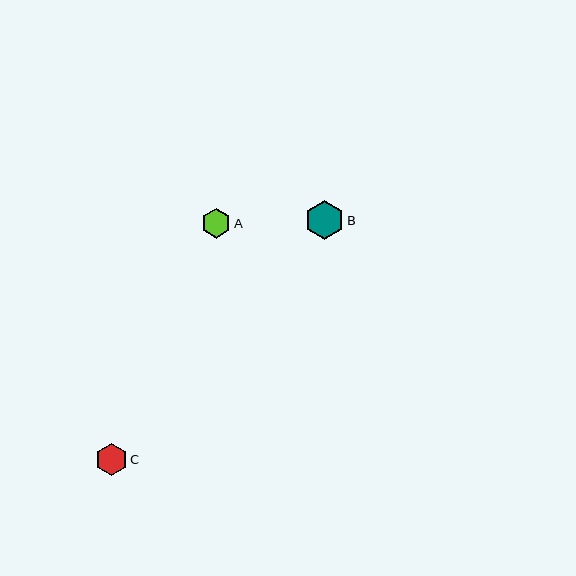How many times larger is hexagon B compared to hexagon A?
Hexagon B is approximately 1.3 times the size of hexagon A.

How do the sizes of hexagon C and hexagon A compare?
Hexagon C and hexagon A are approximately the same size.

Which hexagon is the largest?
Hexagon B is the largest with a size of approximately 39 pixels.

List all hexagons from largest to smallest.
From largest to smallest: B, C, A.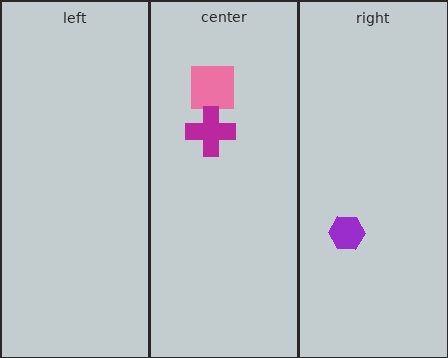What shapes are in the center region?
The pink square, the magenta cross.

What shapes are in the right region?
The purple hexagon.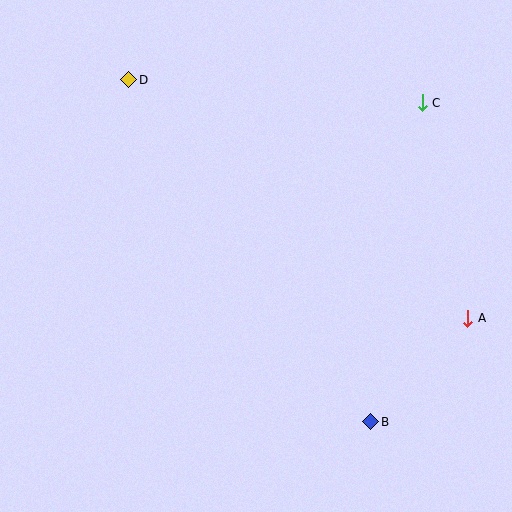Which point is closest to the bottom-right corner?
Point B is closest to the bottom-right corner.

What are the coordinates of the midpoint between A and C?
The midpoint between A and C is at (445, 211).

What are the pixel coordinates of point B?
Point B is at (371, 422).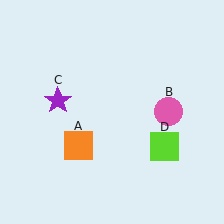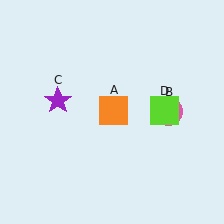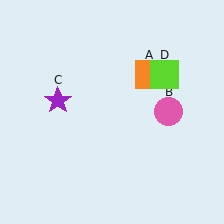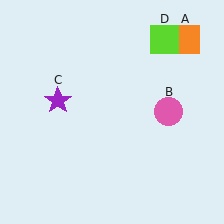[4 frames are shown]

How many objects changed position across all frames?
2 objects changed position: orange square (object A), lime square (object D).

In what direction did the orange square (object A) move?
The orange square (object A) moved up and to the right.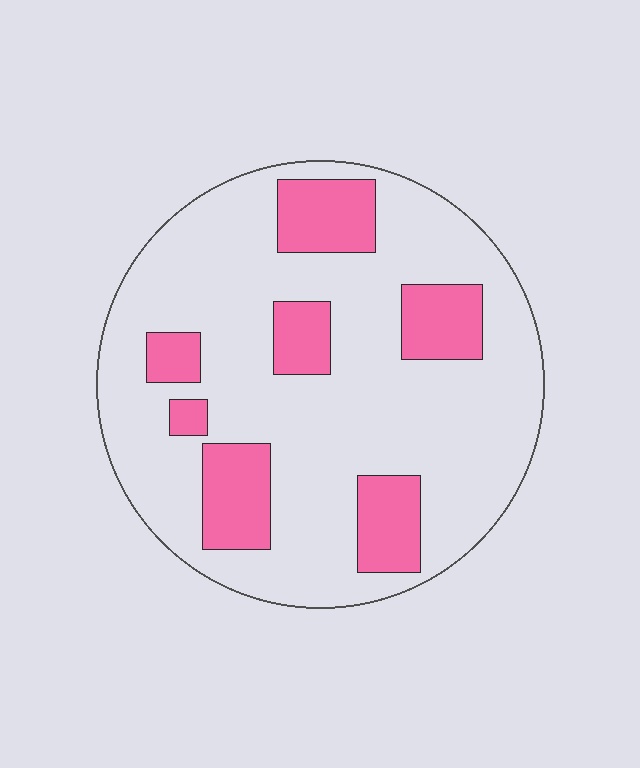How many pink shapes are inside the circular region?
7.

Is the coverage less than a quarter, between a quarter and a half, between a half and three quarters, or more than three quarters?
Less than a quarter.